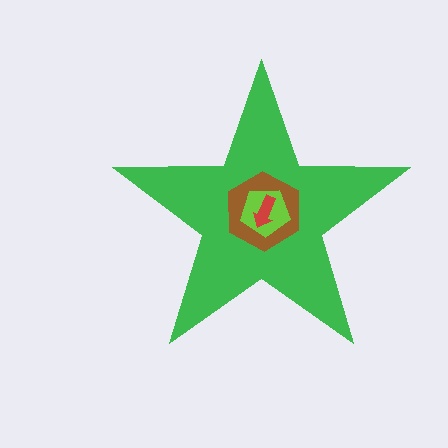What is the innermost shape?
The red arrow.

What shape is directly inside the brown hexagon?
The lime pentagon.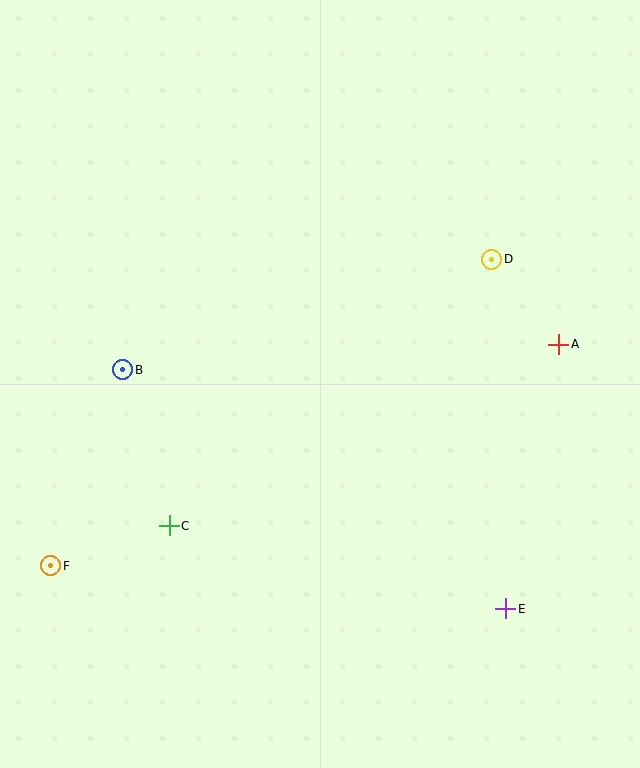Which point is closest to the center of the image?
Point B at (122, 370) is closest to the center.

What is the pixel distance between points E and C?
The distance between E and C is 347 pixels.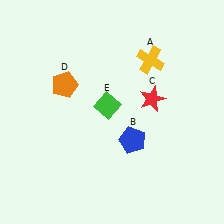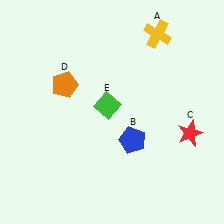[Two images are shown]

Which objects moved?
The objects that moved are: the yellow cross (A), the red star (C).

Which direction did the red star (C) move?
The red star (C) moved right.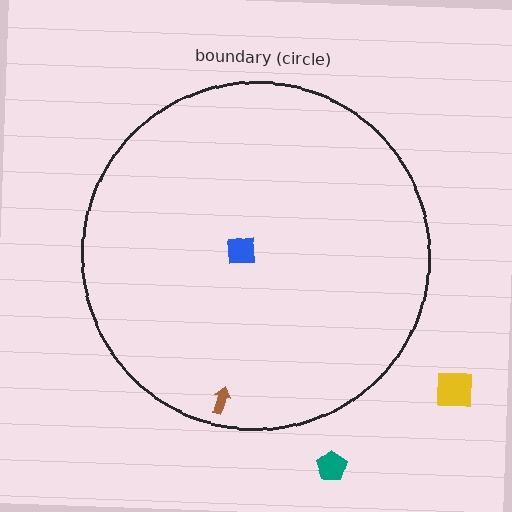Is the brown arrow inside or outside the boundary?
Inside.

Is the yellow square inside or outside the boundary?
Outside.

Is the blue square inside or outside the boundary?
Inside.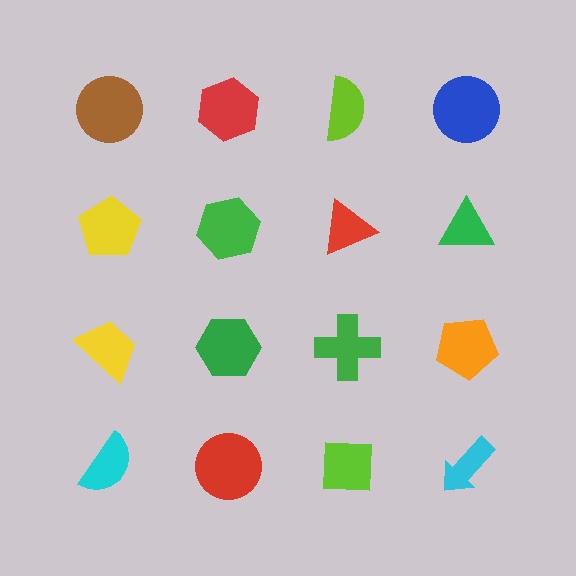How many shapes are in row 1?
4 shapes.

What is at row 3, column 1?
A yellow trapezoid.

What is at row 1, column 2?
A red hexagon.